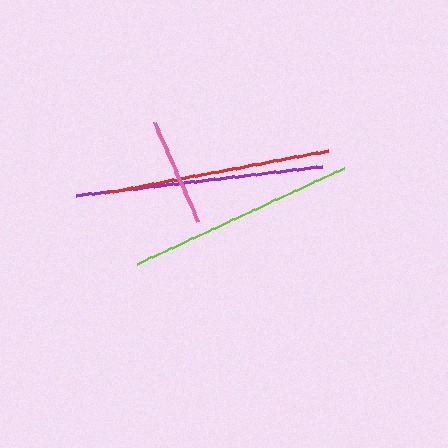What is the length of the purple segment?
The purple segment is approximately 247 pixels long.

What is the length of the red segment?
The red segment is approximately 226 pixels long.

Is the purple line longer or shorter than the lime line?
The purple line is longer than the lime line.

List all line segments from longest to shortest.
From longest to shortest: purple, lime, red, pink.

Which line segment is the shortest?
The pink line is the shortest at approximately 108 pixels.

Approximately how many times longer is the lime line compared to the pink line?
The lime line is approximately 2.1 times the length of the pink line.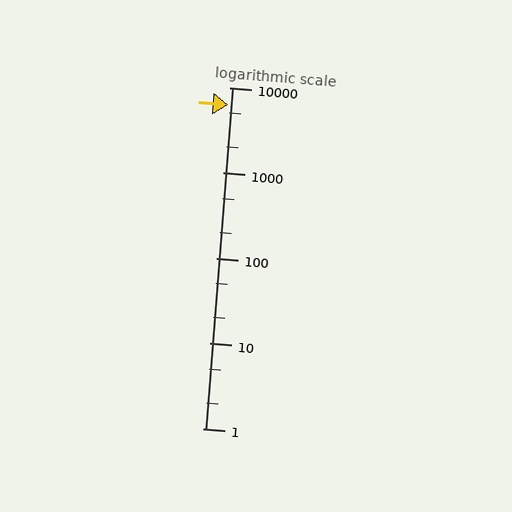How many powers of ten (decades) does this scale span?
The scale spans 4 decades, from 1 to 10000.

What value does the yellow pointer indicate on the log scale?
The pointer indicates approximately 6300.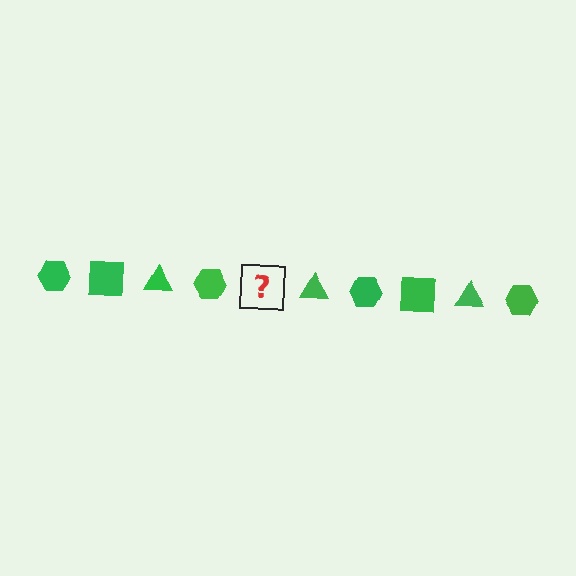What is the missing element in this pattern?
The missing element is a green square.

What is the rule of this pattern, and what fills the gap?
The rule is that the pattern cycles through hexagon, square, triangle shapes in green. The gap should be filled with a green square.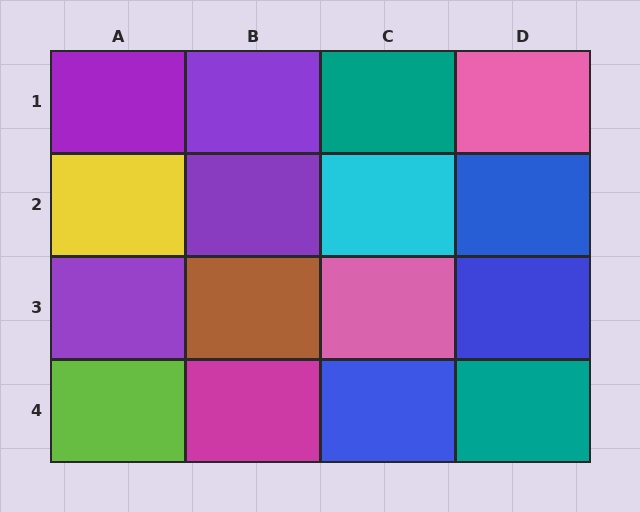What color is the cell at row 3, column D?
Blue.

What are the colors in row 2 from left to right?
Yellow, purple, cyan, blue.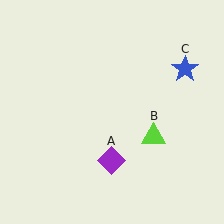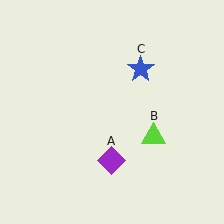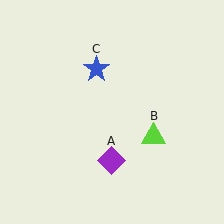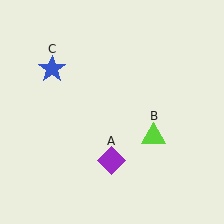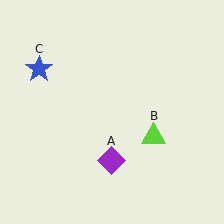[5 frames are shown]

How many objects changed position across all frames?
1 object changed position: blue star (object C).